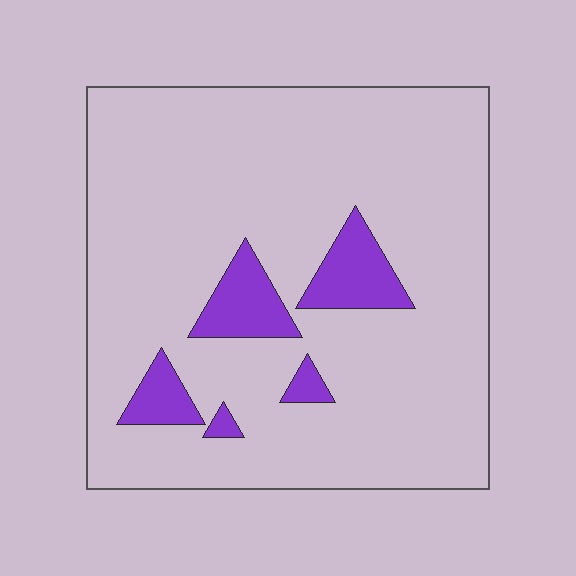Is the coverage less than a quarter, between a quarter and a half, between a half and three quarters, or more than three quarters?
Less than a quarter.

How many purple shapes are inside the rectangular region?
5.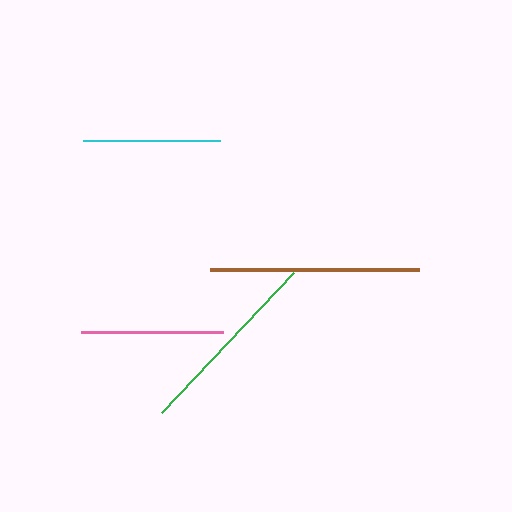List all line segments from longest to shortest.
From longest to shortest: brown, green, pink, cyan.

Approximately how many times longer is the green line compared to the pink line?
The green line is approximately 1.4 times the length of the pink line.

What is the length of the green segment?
The green segment is approximately 192 pixels long.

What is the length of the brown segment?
The brown segment is approximately 210 pixels long.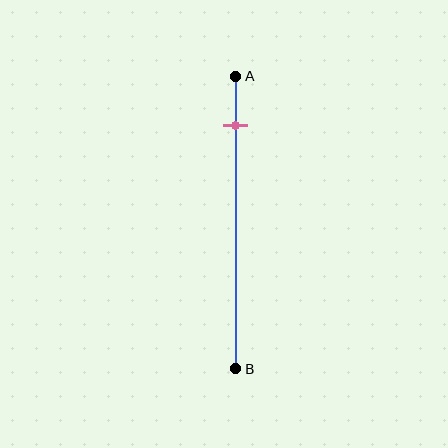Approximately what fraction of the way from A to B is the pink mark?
The pink mark is approximately 15% of the way from A to B.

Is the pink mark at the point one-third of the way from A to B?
No, the mark is at about 15% from A, not at the 33% one-third point.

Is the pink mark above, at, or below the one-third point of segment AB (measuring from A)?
The pink mark is above the one-third point of segment AB.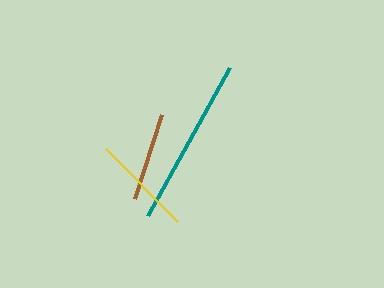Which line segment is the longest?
The teal line is the longest at approximately 168 pixels.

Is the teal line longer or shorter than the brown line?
The teal line is longer than the brown line.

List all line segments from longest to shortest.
From longest to shortest: teal, yellow, brown.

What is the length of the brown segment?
The brown segment is approximately 88 pixels long.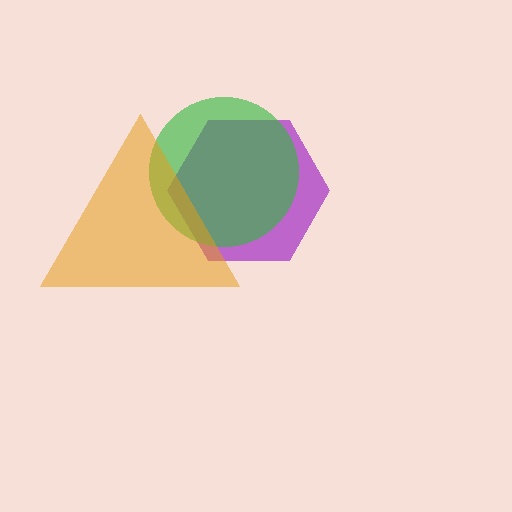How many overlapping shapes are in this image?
There are 3 overlapping shapes in the image.